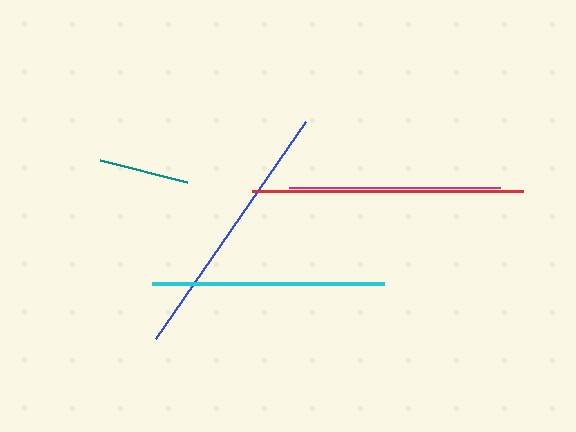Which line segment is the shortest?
The teal line is the shortest at approximately 90 pixels.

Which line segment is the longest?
The red line is the longest at approximately 272 pixels.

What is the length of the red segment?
The red segment is approximately 272 pixels long.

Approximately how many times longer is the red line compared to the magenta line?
The red line is approximately 1.3 times the length of the magenta line.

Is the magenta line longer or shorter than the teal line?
The magenta line is longer than the teal line.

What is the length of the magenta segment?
The magenta segment is approximately 211 pixels long.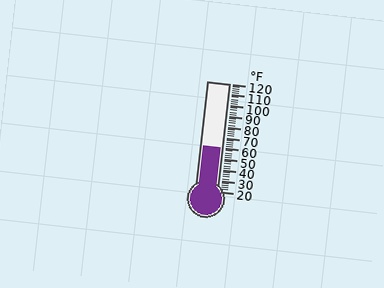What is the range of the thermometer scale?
The thermometer scale ranges from 20°F to 120°F.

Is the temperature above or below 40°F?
The temperature is above 40°F.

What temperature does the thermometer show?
The thermometer shows approximately 60°F.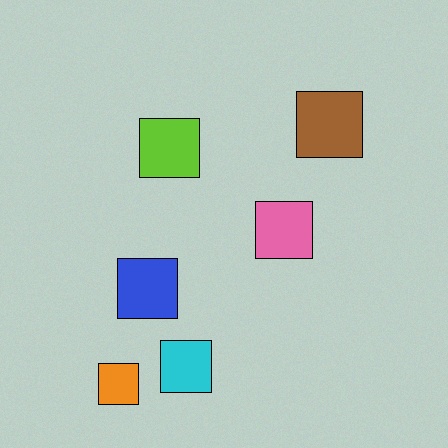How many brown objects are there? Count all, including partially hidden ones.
There is 1 brown object.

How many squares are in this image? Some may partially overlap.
There are 6 squares.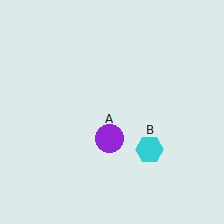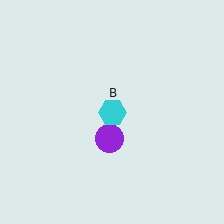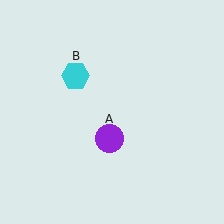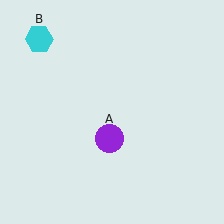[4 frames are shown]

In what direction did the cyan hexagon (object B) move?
The cyan hexagon (object B) moved up and to the left.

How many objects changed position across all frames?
1 object changed position: cyan hexagon (object B).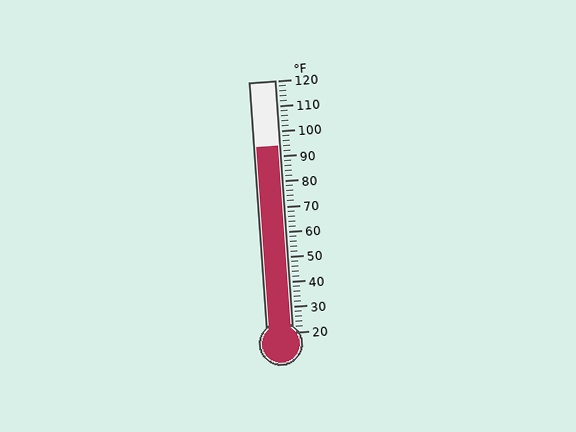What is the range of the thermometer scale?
The thermometer scale ranges from 20°F to 120°F.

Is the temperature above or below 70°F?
The temperature is above 70°F.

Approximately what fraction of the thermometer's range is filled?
The thermometer is filled to approximately 75% of its range.